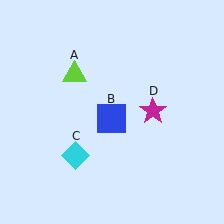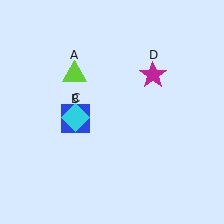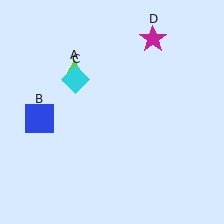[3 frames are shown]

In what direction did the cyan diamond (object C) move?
The cyan diamond (object C) moved up.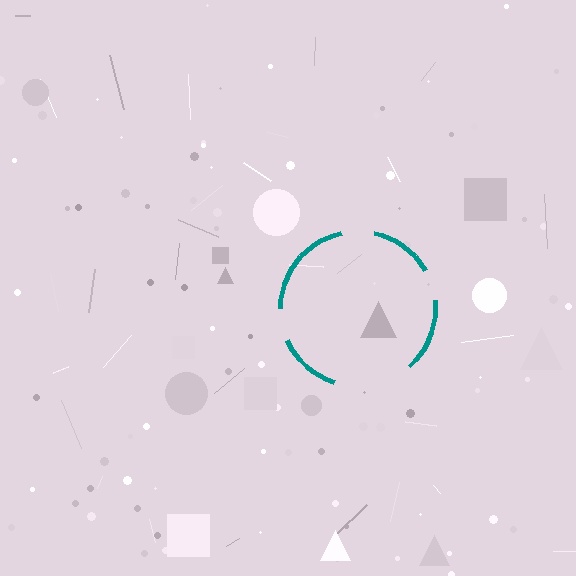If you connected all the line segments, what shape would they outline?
They would outline a circle.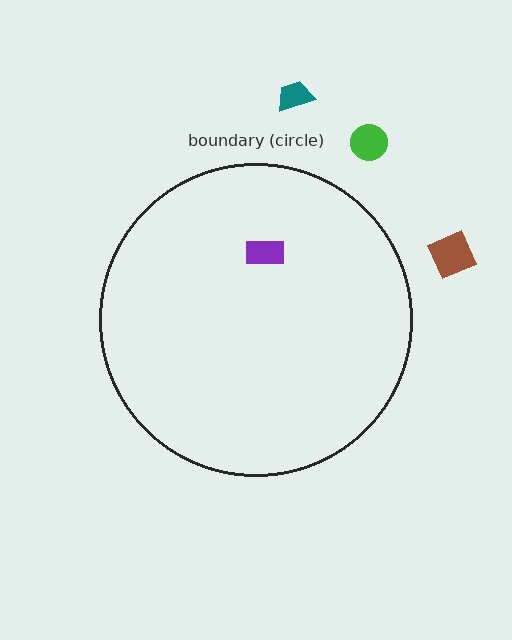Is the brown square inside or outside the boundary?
Outside.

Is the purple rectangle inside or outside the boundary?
Inside.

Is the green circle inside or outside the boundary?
Outside.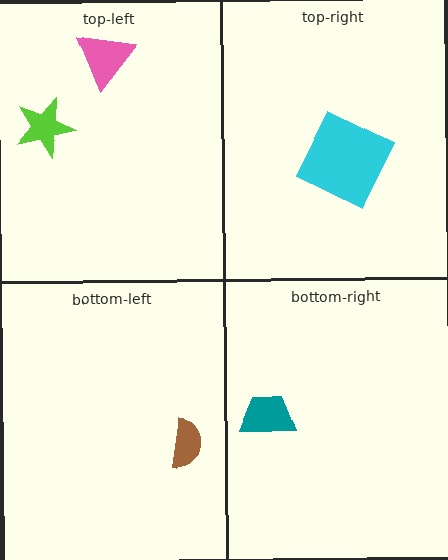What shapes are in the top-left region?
The lime star, the pink triangle.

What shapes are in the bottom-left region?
The brown semicircle.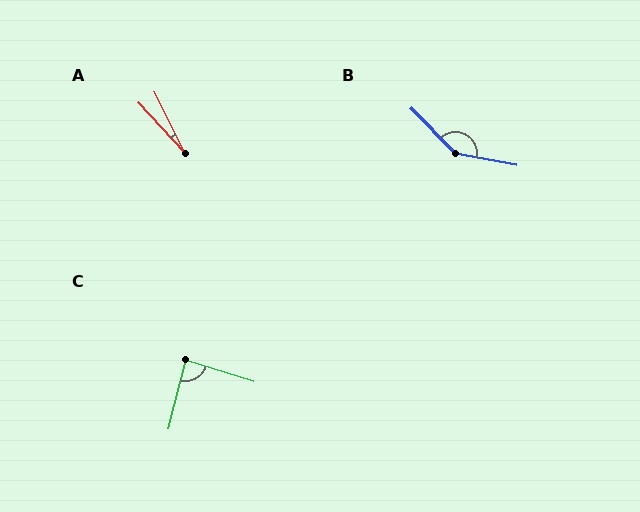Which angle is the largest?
B, at approximately 145 degrees.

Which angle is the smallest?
A, at approximately 16 degrees.